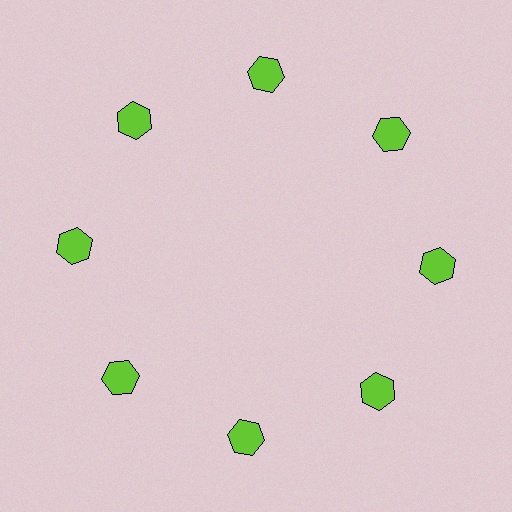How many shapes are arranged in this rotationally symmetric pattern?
There are 8 shapes, arranged in 8 groups of 1.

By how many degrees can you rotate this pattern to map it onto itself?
The pattern maps onto itself every 45 degrees of rotation.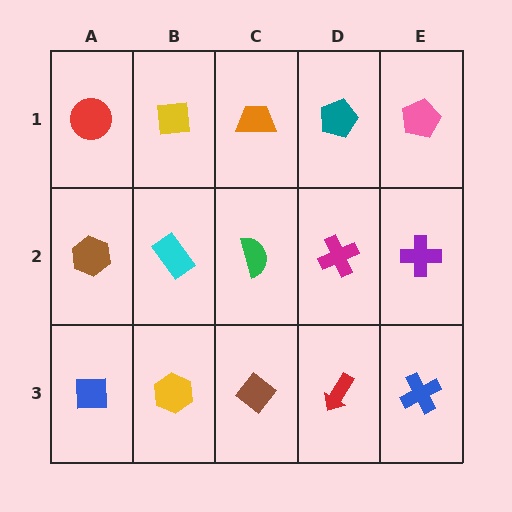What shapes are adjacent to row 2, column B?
A yellow square (row 1, column B), a yellow hexagon (row 3, column B), a brown hexagon (row 2, column A), a green semicircle (row 2, column C).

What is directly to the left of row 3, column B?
A blue square.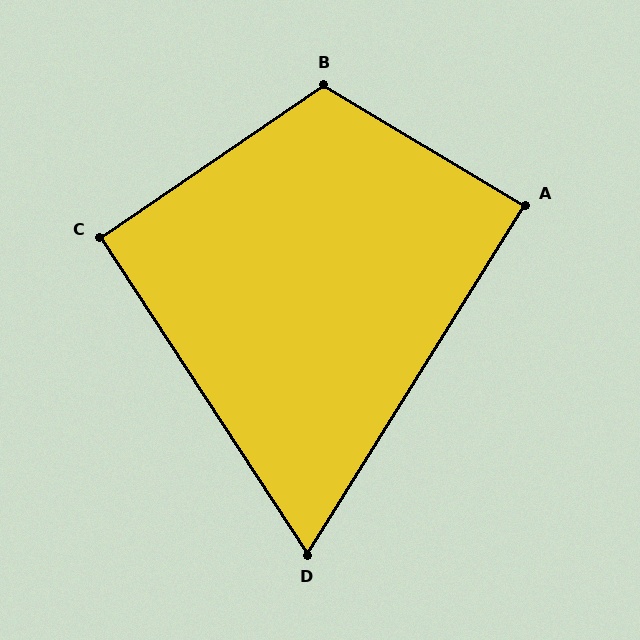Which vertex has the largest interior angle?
B, at approximately 115 degrees.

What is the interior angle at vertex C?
Approximately 91 degrees (approximately right).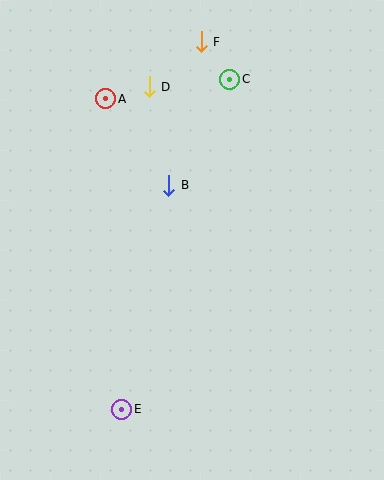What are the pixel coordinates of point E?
Point E is at (122, 409).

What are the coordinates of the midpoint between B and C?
The midpoint between B and C is at (199, 132).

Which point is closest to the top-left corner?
Point A is closest to the top-left corner.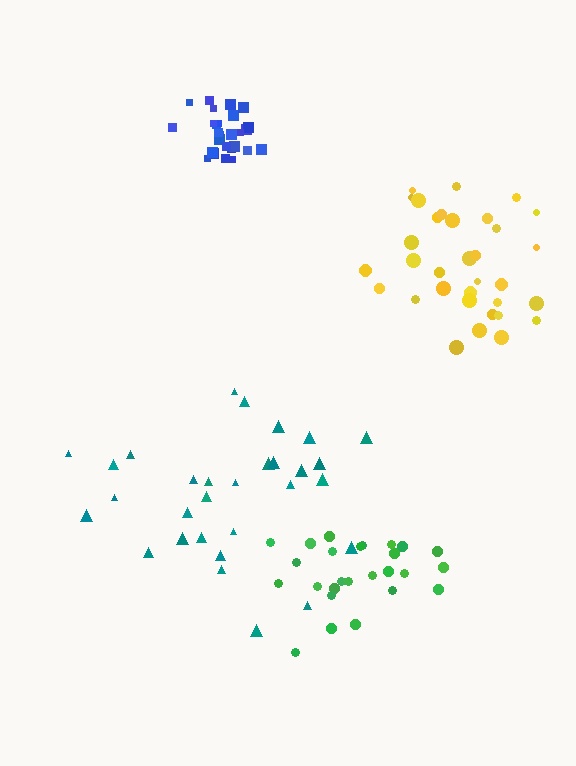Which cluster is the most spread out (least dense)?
Teal.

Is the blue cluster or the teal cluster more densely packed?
Blue.